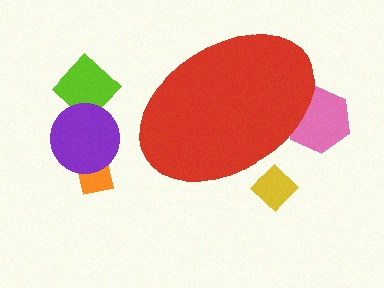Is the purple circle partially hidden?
No, the purple circle is fully visible.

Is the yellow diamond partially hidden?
Yes, the yellow diamond is partially hidden behind the red ellipse.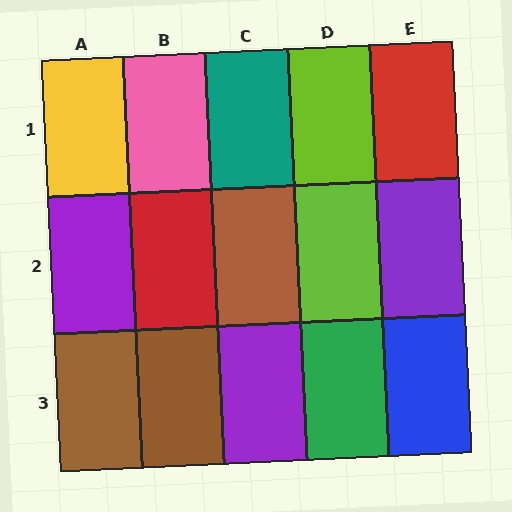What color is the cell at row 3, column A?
Brown.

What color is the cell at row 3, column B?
Brown.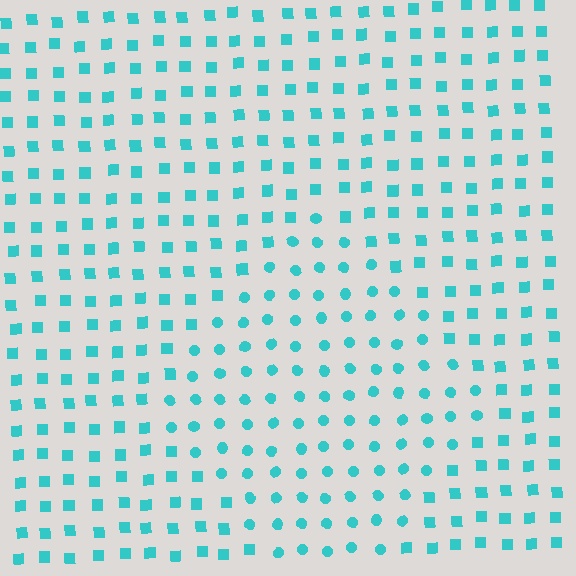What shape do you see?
I see a diamond.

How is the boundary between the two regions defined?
The boundary is defined by a change in element shape: circles inside vs. squares outside. All elements share the same color and spacing.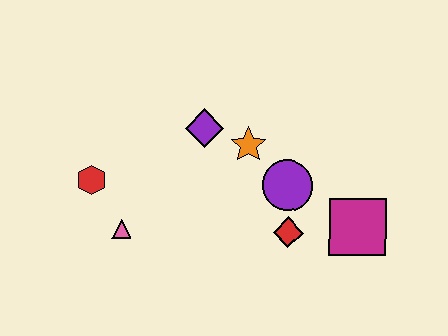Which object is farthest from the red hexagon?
The magenta square is farthest from the red hexagon.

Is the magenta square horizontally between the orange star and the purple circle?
No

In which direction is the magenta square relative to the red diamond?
The magenta square is to the right of the red diamond.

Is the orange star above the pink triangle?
Yes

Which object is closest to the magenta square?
The red diamond is closest to the magenta square.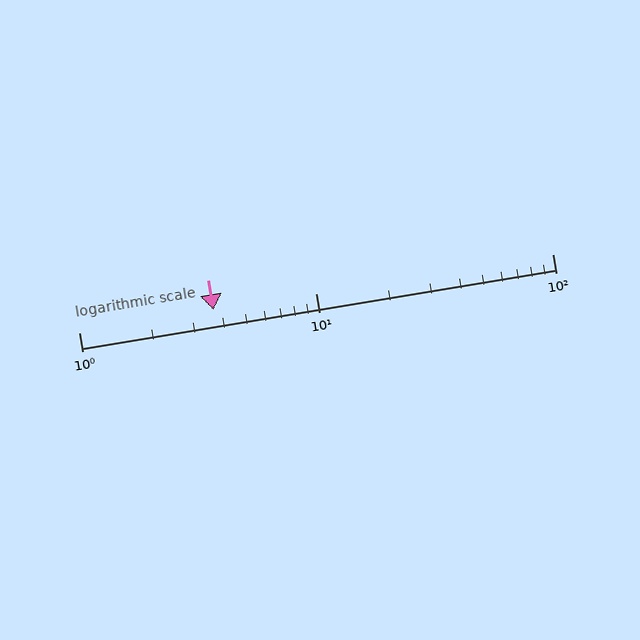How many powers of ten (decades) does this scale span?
The scale spans 2 decades, from 1 to 100.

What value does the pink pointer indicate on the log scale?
The pointer indicates approximately 3.7.